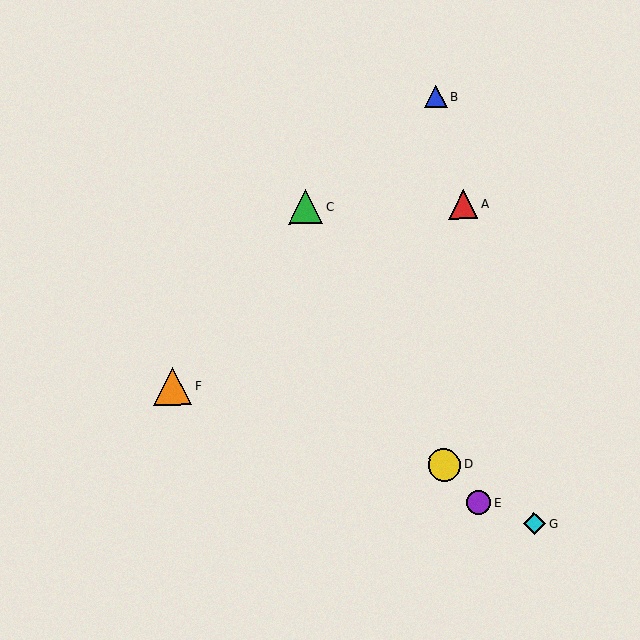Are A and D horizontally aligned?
No, A is at y≈204 and D is at y≈465.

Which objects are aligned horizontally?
Objects A, C are aligned horizontally.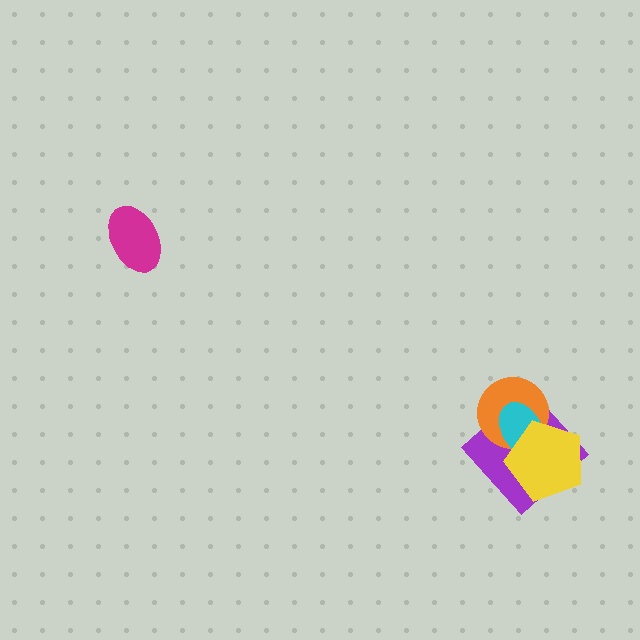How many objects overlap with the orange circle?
3 objects overlap with the orange circle.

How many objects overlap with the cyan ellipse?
3 objects overlap with the cyan ellipse.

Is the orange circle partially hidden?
Yes, it is partially covered by another shape.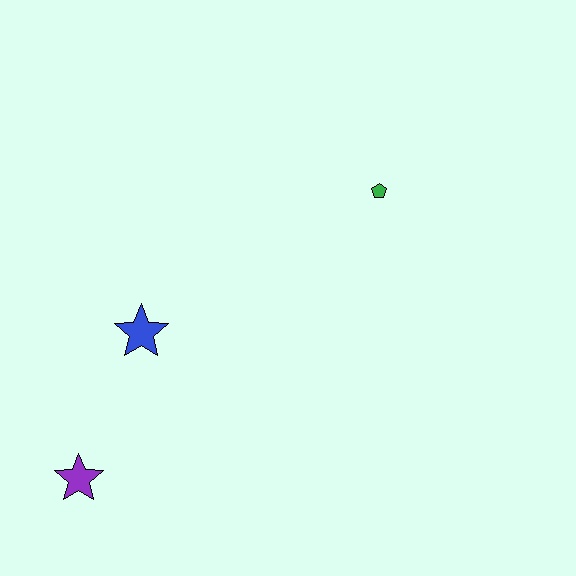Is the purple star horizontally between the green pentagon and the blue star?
No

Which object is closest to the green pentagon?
The blue star is closest to the green pentagon.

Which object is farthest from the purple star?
The green pentagon is farthest from the purple star.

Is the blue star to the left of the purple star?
No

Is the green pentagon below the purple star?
No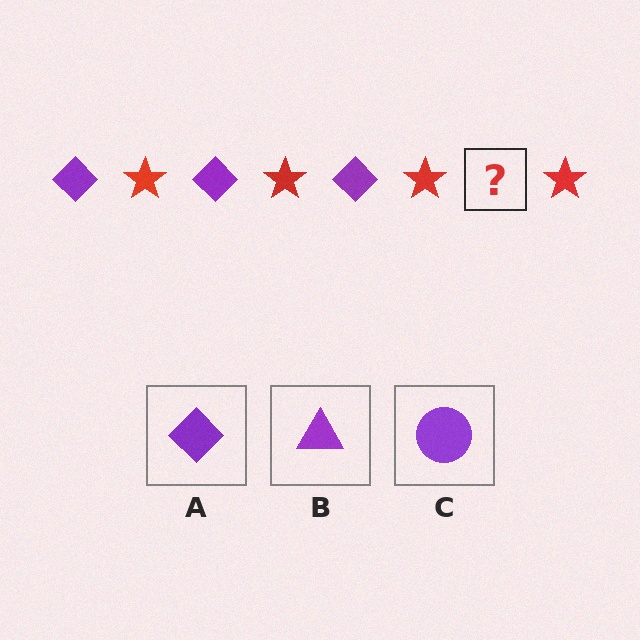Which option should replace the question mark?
Option A.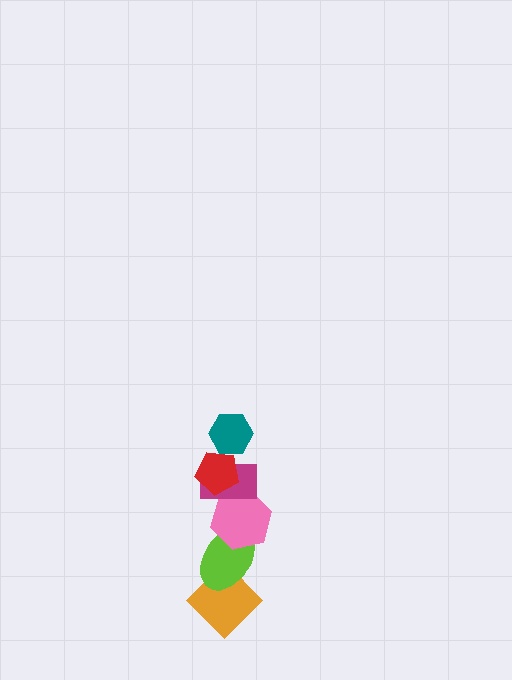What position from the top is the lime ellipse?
The lime ellipse is 5th from the top.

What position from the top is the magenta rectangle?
The magenta rectangle is 3rd from the top.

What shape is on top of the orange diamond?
The lime ellipse is on top of the orange diamond.